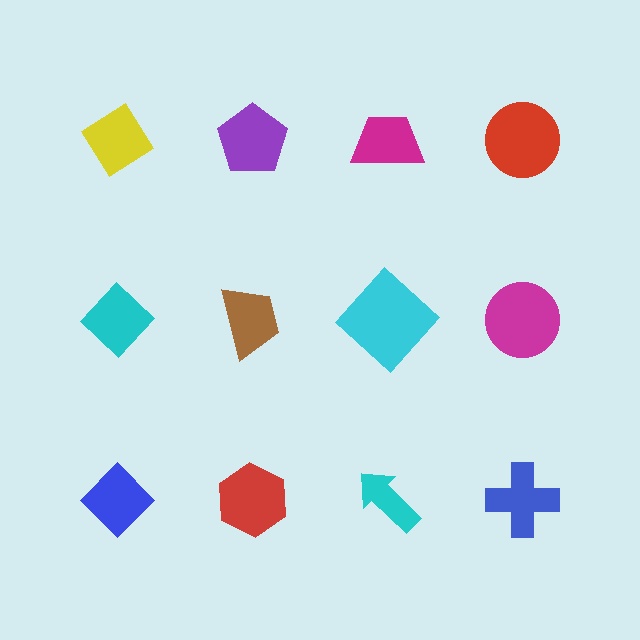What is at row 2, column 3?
A cyan diamond.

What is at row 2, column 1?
A cyan diamond.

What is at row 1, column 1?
A yellow diamond.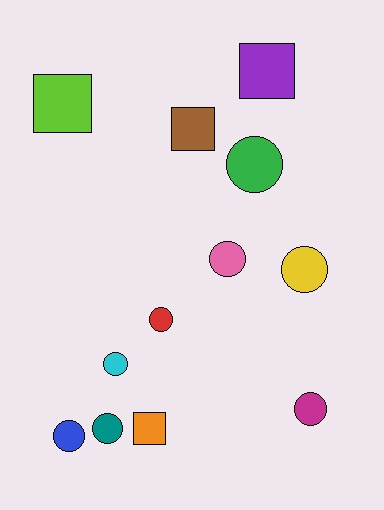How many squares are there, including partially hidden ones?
There are 4 squares.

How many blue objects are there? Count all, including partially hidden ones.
There is 1 blue object.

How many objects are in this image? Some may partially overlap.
There are 12 objects.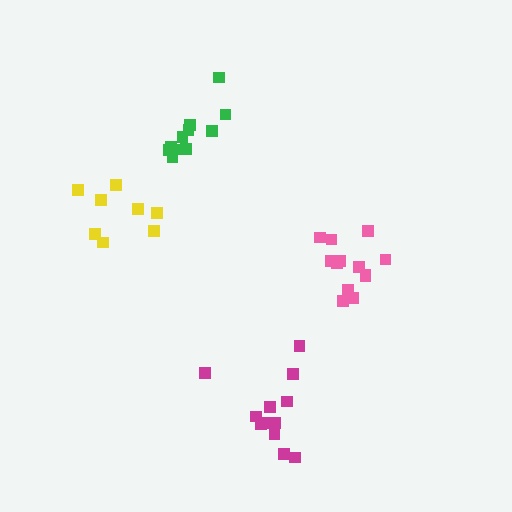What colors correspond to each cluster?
The clusters are colored: green, pink, magenta, yellow.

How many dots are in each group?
Group 1: 11 dots, Group 2: 13 dots, Group 3: 12 dots, Group 4: 8 dots (44 total).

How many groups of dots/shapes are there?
There are 4 groups.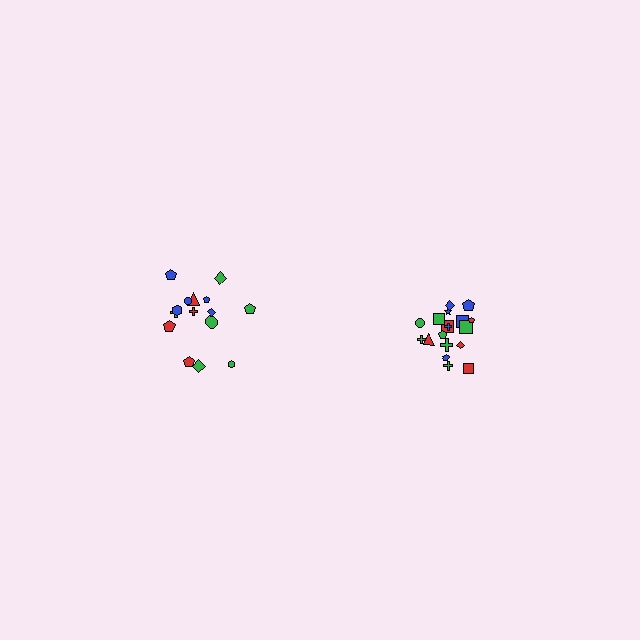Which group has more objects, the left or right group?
The right group.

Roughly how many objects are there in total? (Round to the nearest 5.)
Roughly 35 objects in total.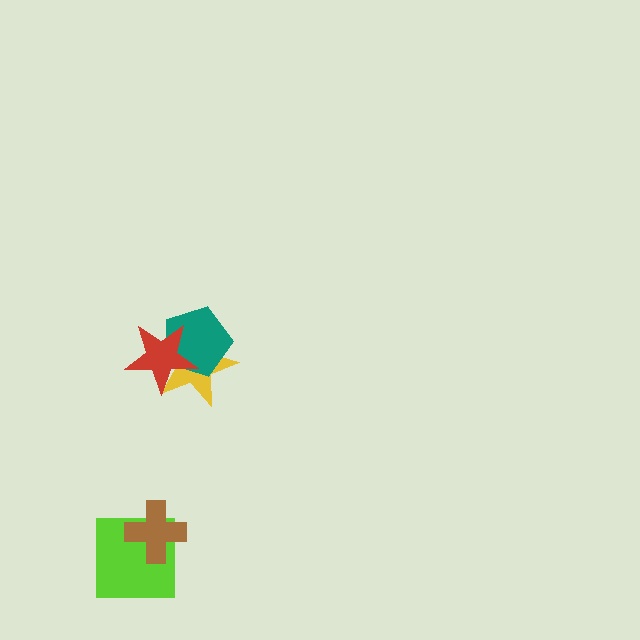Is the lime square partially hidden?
Yes, it is partially covered by another shape.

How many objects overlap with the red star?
2 objects overlap with the red star.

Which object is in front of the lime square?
The brown cross is in front of the lime square.